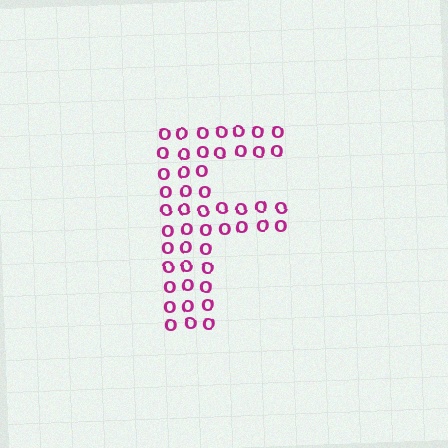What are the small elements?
The small elements are letter O's.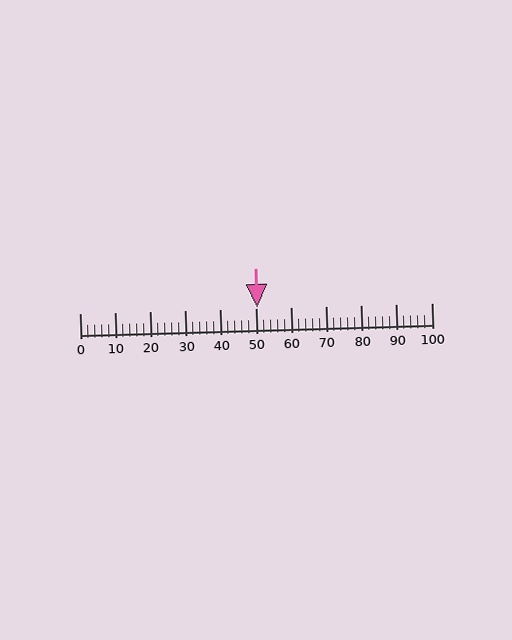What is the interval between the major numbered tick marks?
The major tick marks are spaced 10 units apart.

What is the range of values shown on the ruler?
The ruler shows values from 0 to 100.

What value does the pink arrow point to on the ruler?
The pink arrow points to approximately 50.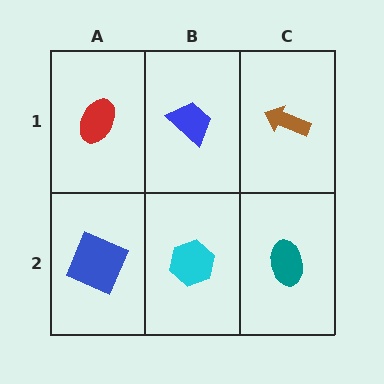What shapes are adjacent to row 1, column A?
A blue square (row 2, column A), a blue trapezoid (row 1, column B).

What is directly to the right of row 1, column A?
A blue trapezoid.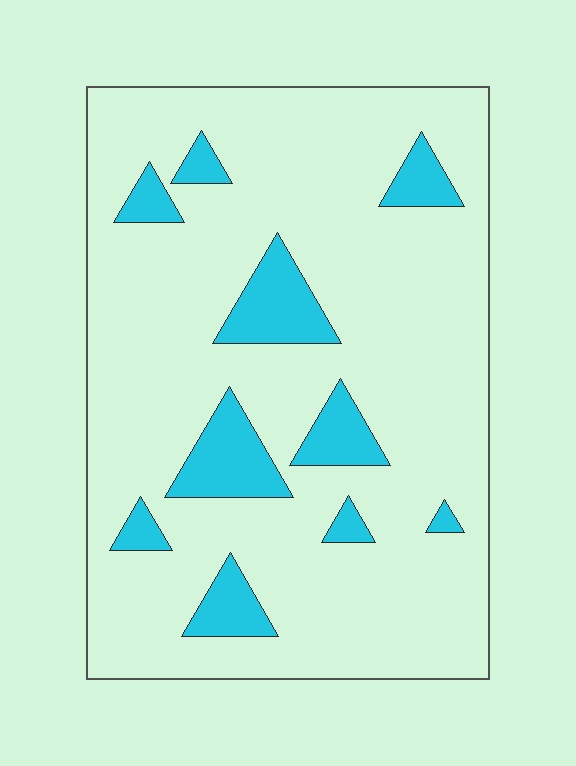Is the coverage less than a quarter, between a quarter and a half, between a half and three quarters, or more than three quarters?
Less than a quarter.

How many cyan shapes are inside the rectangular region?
10.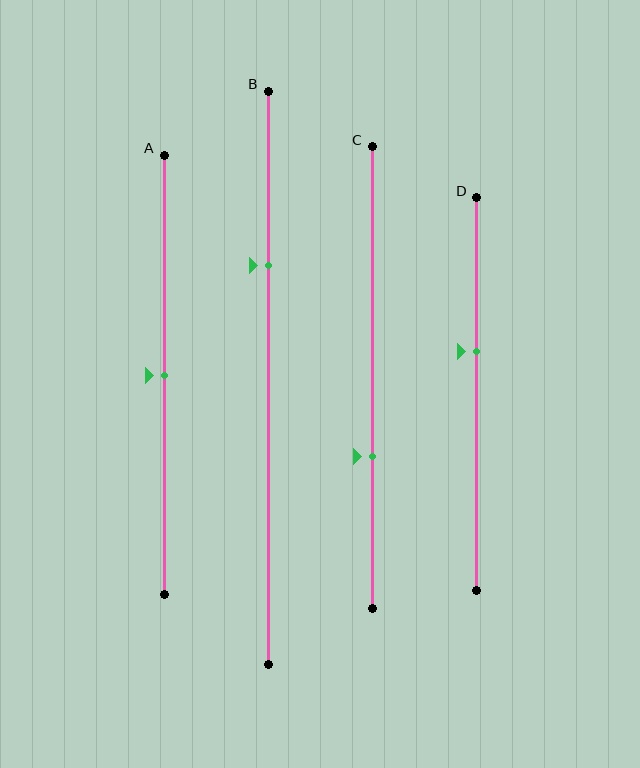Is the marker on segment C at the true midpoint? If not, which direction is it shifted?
No, the marker on segment C is shifted downward by about 17% of the segment length.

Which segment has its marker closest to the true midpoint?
Segment A has its marker closest to the true midpoint.